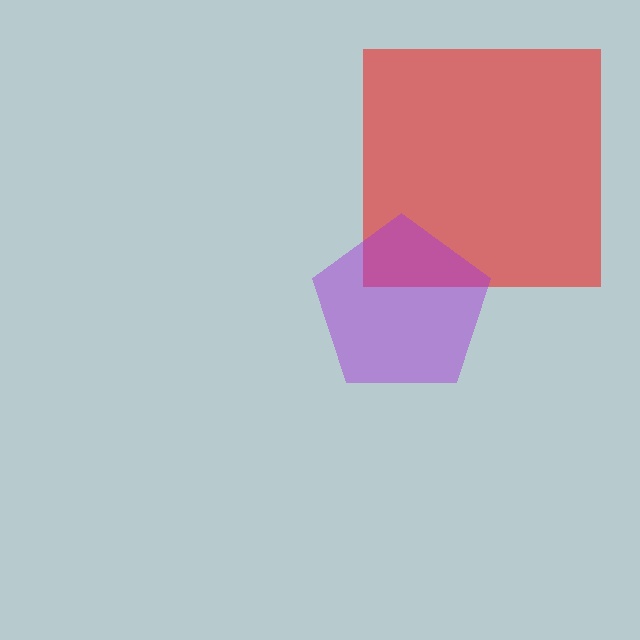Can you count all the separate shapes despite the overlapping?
Yes, there are 2 separate shapes.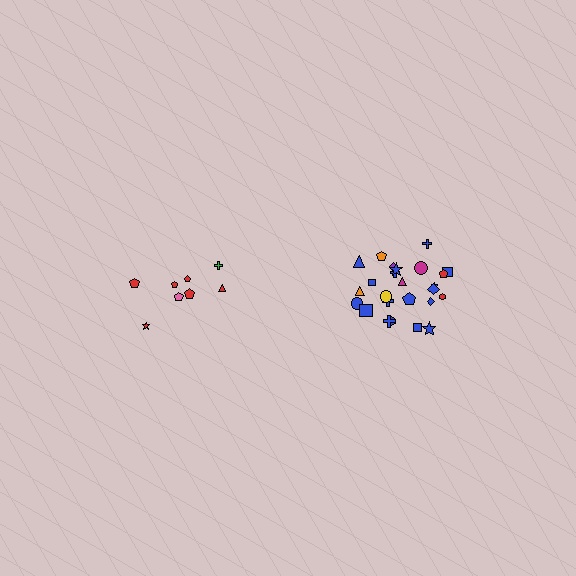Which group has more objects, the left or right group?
The right group.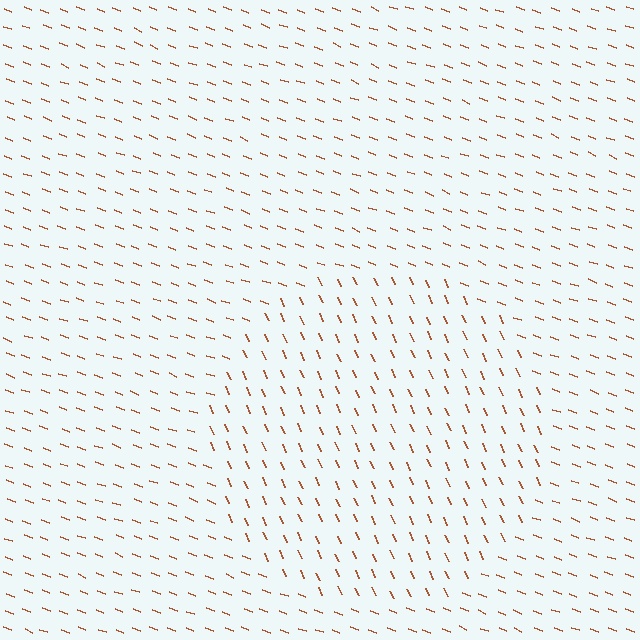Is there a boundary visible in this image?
Yes, there is a texture boundary formed by a change in line orientation.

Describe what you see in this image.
The image is filled with small brown line segments. A circle region in the image has lines oriented differently from the surrounding lines, creating a visible texture boundary.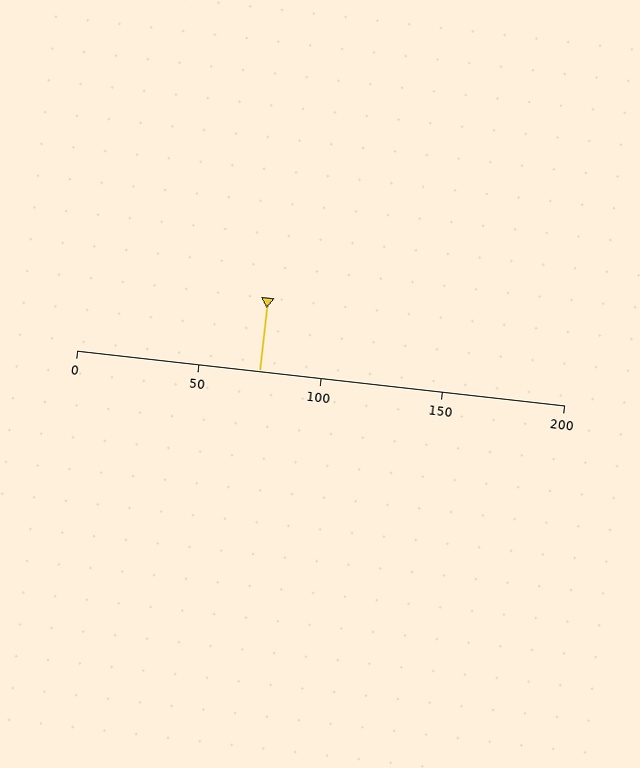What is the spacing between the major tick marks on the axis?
The major ticks are spaced 50 apart.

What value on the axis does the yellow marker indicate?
The marker indicates approximately 75.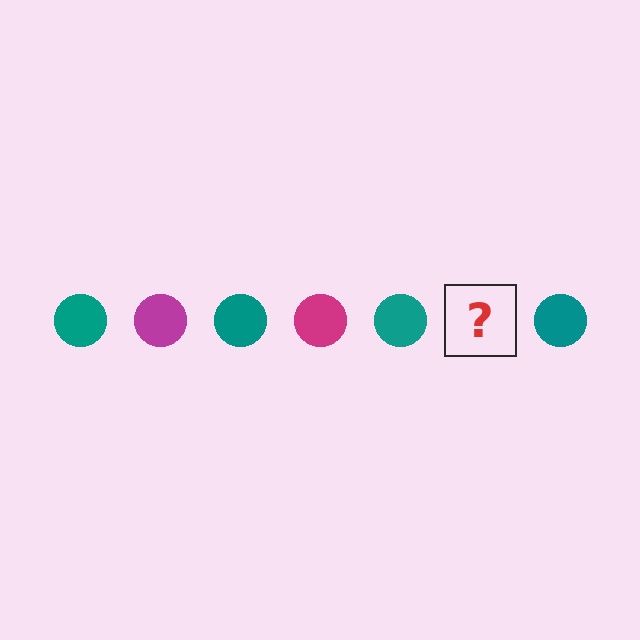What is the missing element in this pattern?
The missing element is a magenta circle.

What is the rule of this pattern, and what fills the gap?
The rule is that the pattern cycles through teal, magenta circles. The gap should be filled with a magenta circle.